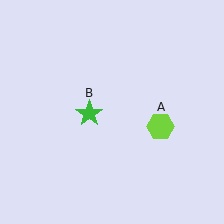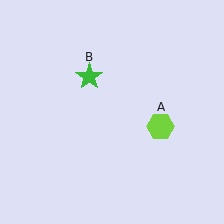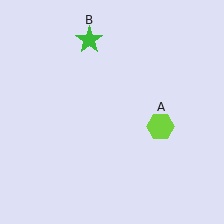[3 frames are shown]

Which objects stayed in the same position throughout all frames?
Lime hexagon (object A) remained stationary.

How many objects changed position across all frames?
1 object changed position: green star (object B).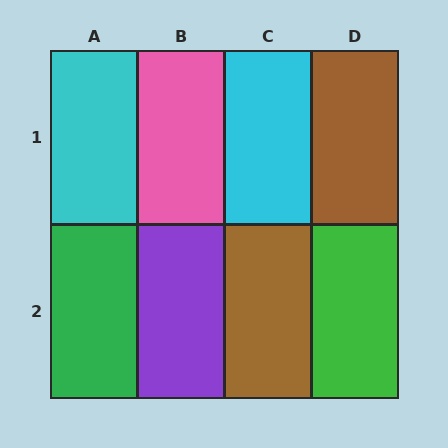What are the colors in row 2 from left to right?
Green, purple, brown, green.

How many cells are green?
2 cells are green.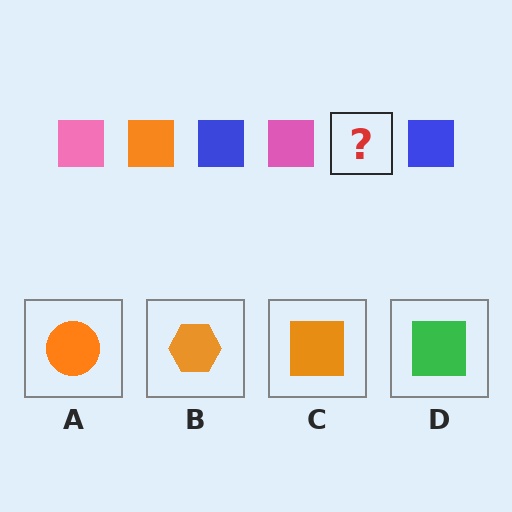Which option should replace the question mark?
Option C.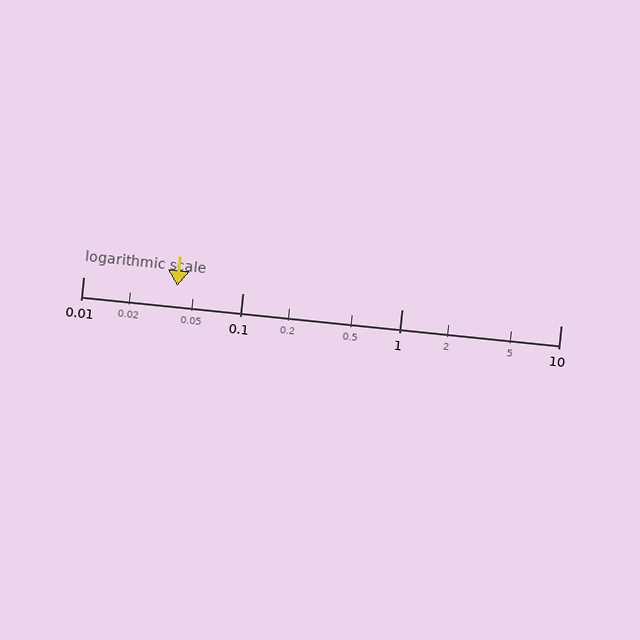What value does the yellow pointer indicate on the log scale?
The pointer indicates approximately 0.039.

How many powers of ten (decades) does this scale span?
The scale spans 3 decades, from 0.01 to 10.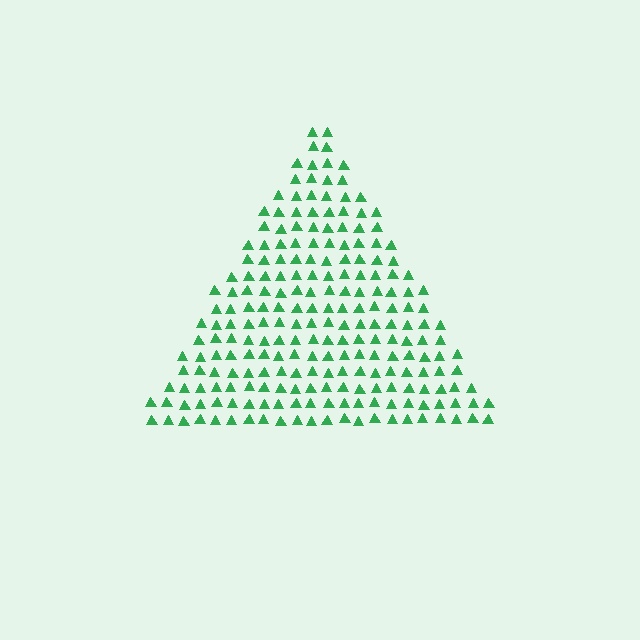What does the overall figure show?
The overall figure shows a triangle.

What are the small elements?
The small elements are triangles.